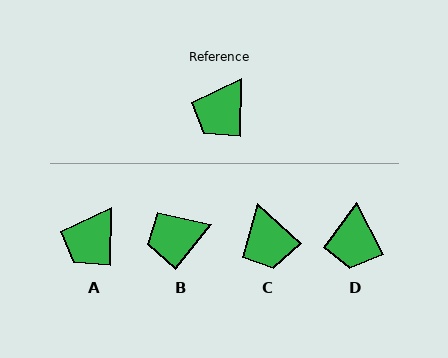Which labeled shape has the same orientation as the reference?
A.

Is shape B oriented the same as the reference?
No, it is off by about 38 degrees.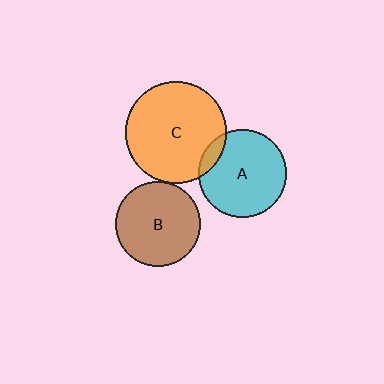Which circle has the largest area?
Circle C (orange).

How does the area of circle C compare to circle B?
Approximately 1.4 times.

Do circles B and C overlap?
Yes.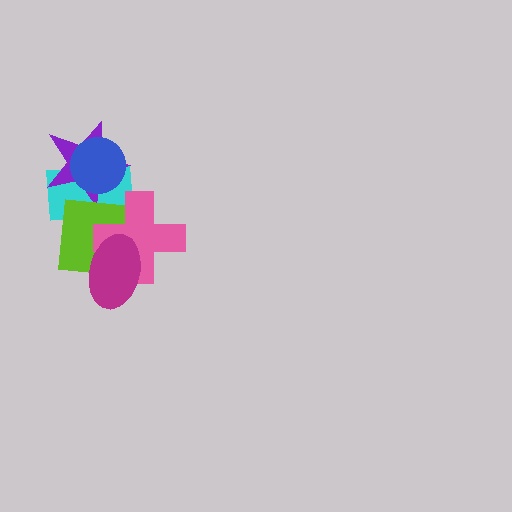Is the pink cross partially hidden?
Yes, it is partially covered by another shape.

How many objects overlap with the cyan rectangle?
4 objects overlap with the cyan rectangle.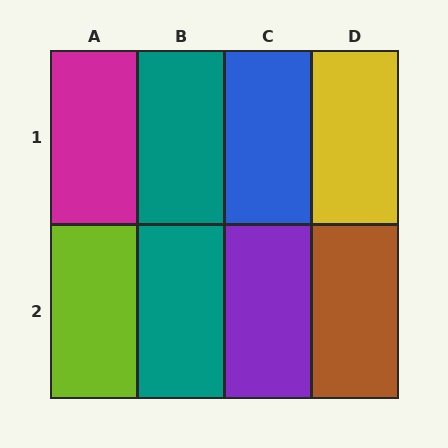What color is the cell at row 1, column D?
Yellow.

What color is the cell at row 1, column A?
Magenta.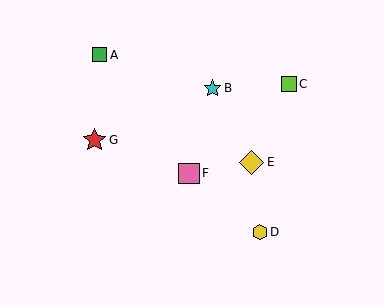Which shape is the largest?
The yellow diamond (labeled E) is the largest.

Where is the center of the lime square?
The center of the lime square is at (289, 84).